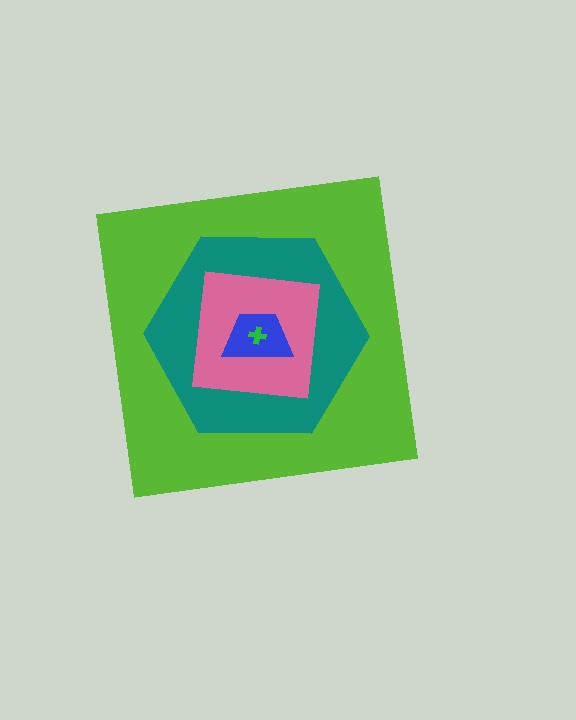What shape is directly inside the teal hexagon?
The pink square.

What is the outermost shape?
The lime square.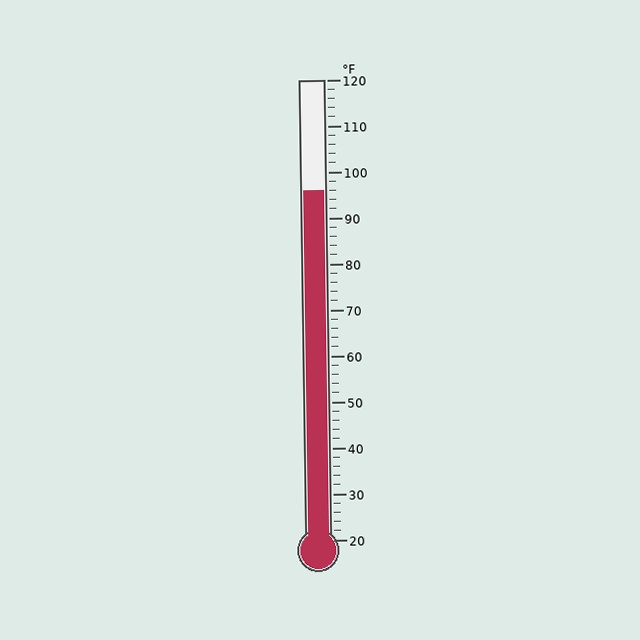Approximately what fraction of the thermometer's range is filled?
The thermometer is filled to approximately 75% of its range.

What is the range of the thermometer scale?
The thermometer scale ranges from 20°F to 120°F.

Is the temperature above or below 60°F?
The temperature is above 60°F.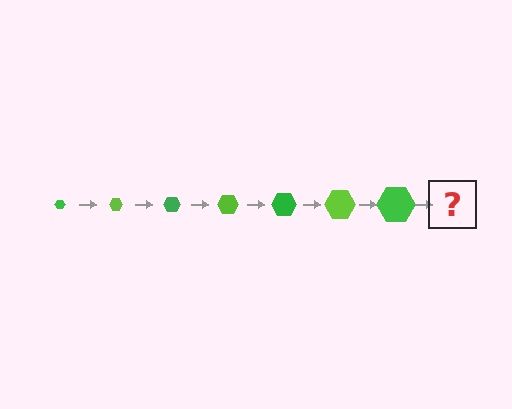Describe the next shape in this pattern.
It should be a lime hexagon, larger than the previous one.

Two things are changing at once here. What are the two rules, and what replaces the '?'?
The two rules are that the hexagon grows larger each step and the color cycles through green and lime. The '?' should be a lime hexagon, larger than the previous one.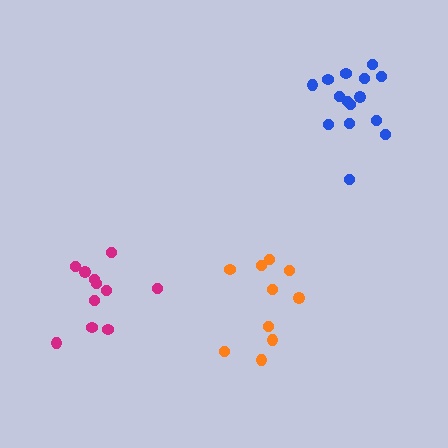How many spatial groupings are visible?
There are 3 spatial groupings.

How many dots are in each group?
Group 1: 15 dots, Group 2: 10 dots, Group 3: 11 dots (36 total).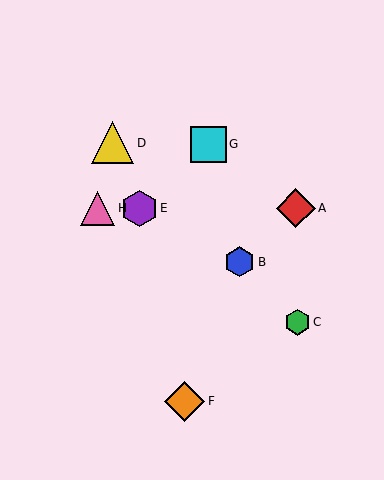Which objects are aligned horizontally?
Objects A, E, H are aligned horizontally.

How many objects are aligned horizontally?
3 objects (A, E, H) are aligned horizontally.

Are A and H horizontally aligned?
Yes, both are at y≈208.